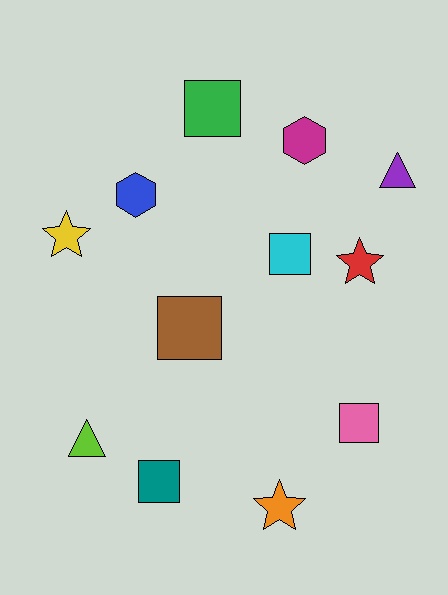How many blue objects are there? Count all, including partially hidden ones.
There is 1 blue object.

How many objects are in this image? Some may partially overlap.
There are 12 objects.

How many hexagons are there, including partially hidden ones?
There are 2 hexagons.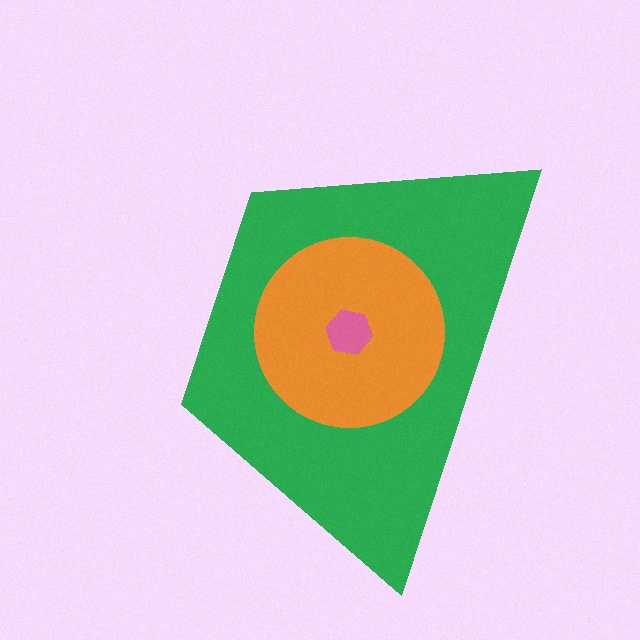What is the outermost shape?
The green trapezoid.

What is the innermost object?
The pink hexagon.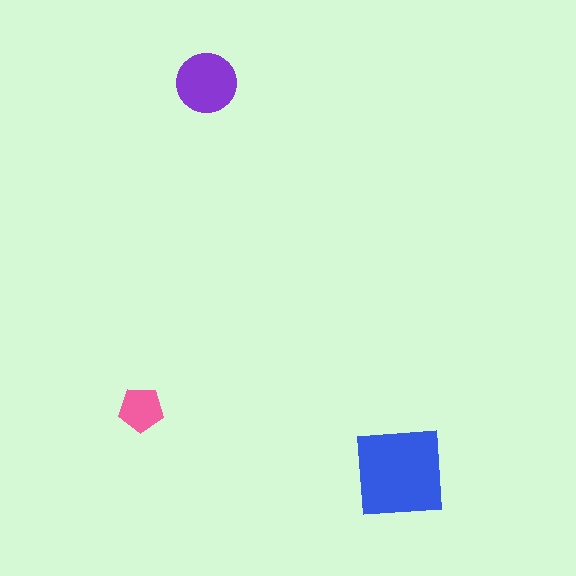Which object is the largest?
The blue square.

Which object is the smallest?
The pink pentagon.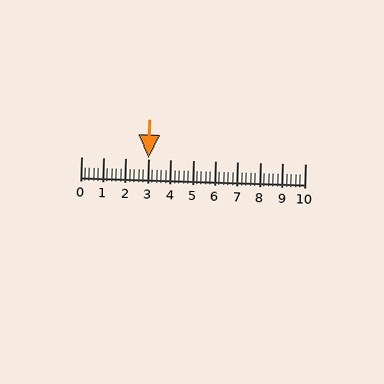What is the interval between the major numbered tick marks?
The major tick marks are spaced 1 units apart.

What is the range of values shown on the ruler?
The ruler shows values from 0 to 10.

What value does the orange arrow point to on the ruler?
The orange arrow points to approximately 3.0.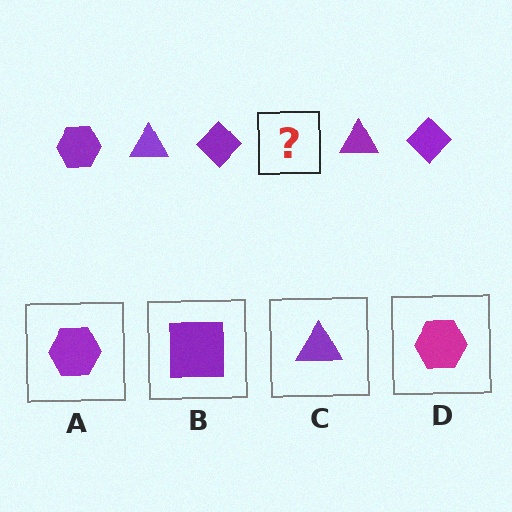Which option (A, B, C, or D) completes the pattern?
A.